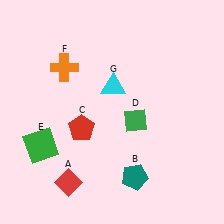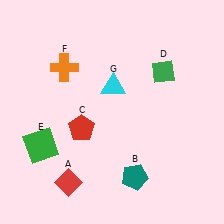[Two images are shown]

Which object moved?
The green diamond (D) moved up.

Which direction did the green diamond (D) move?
The green diamond (D) moved up.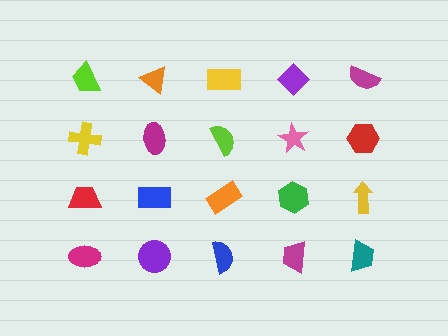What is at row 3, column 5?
A yellow arrow.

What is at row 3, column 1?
A red trapezoid.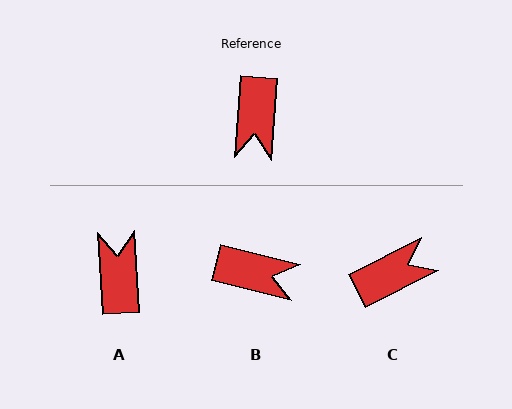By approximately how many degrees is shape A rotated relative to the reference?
Approximately 172 degrees clockwise.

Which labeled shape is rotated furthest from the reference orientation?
A, about 172 degrees away.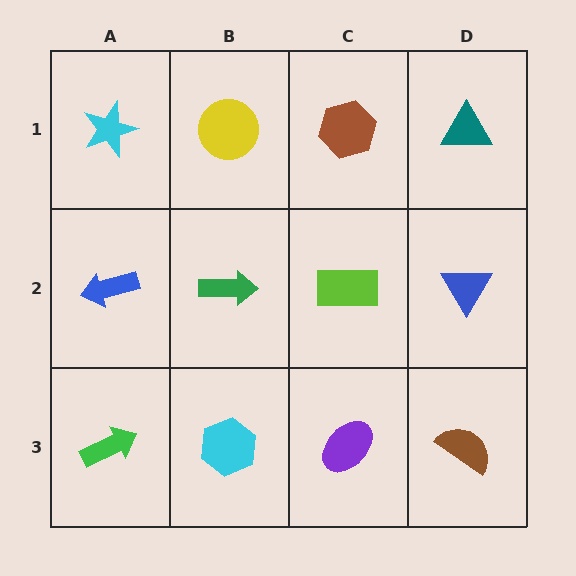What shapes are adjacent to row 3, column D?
A blue triangle (row 2, column D), a purple ellipse (row 3, column C).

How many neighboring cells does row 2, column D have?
3.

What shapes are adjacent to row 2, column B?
A yellow circle (row 1, column B), a cyan hexagon (row 3, column B), a blue arrow (row 2, column A), a lime rectangle (row 2, column C).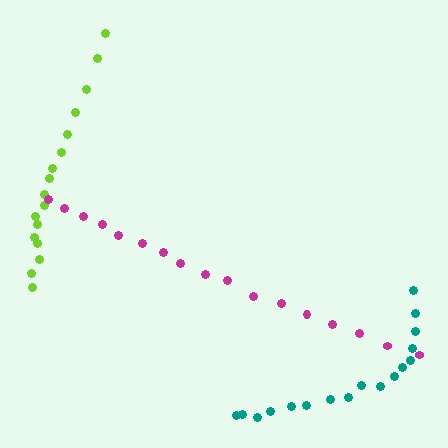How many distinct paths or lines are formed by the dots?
There are 3 distinct paths.